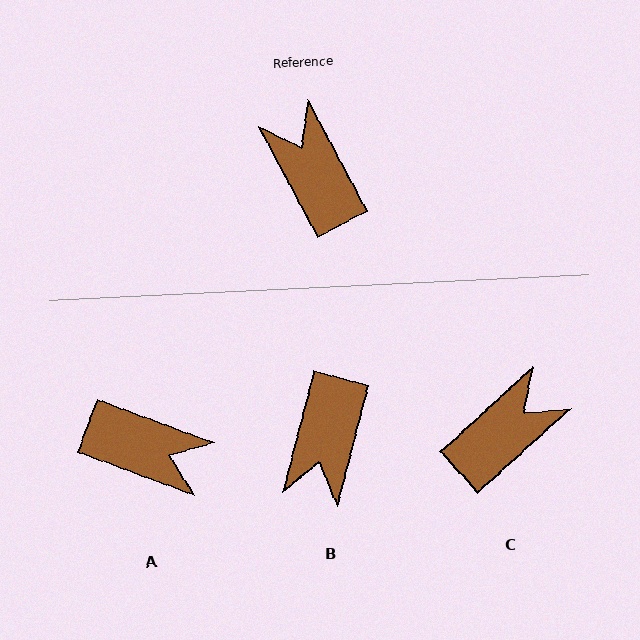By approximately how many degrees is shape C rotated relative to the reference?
Approximately 75 degrees clockwise.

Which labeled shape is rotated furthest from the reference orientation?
A, about 138 degrees away.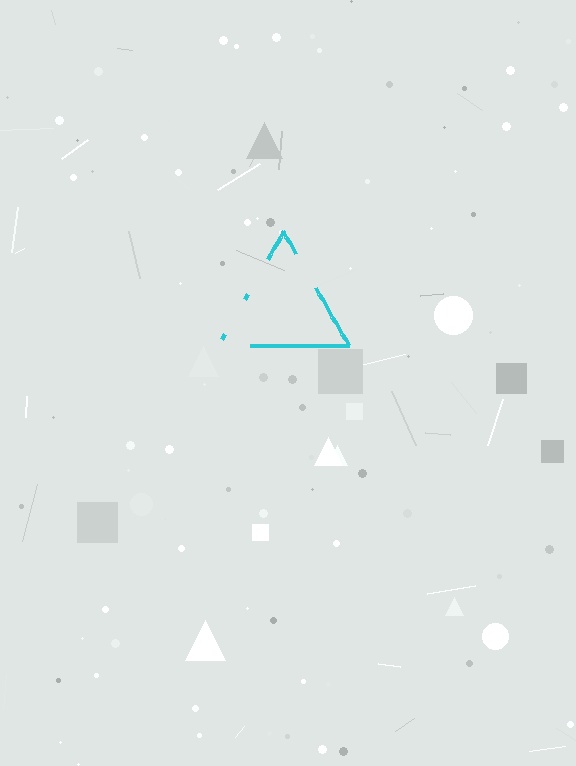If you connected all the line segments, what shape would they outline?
They would outline a triangle.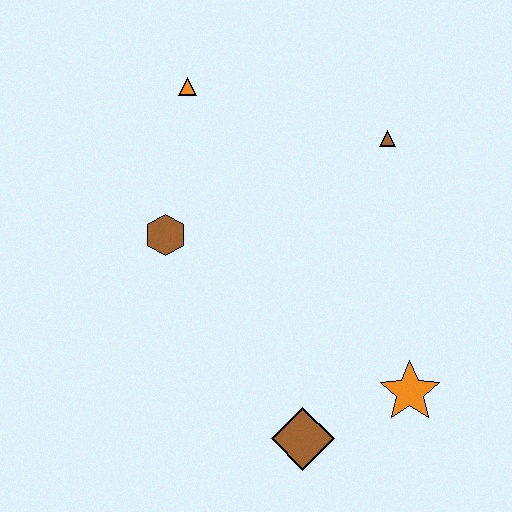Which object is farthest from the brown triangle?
The brown diamond is farthest from the brown triangle.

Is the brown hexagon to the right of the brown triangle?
No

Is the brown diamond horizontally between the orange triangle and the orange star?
Yes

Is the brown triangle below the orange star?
No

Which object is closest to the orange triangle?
The brown hexagon is closest to the orange triangle.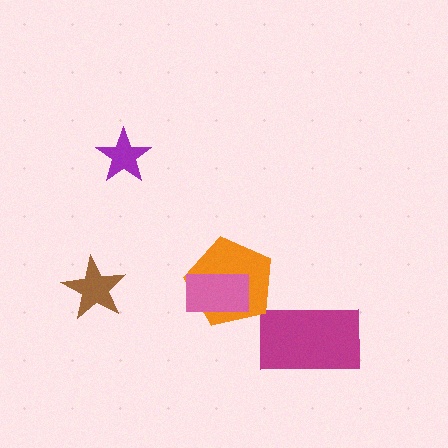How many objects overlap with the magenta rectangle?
0 objects overlap with the magenta rectangle.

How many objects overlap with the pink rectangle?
1 object overlaps with the pink rectangle.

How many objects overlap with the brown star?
0 objects overlap with the brown star.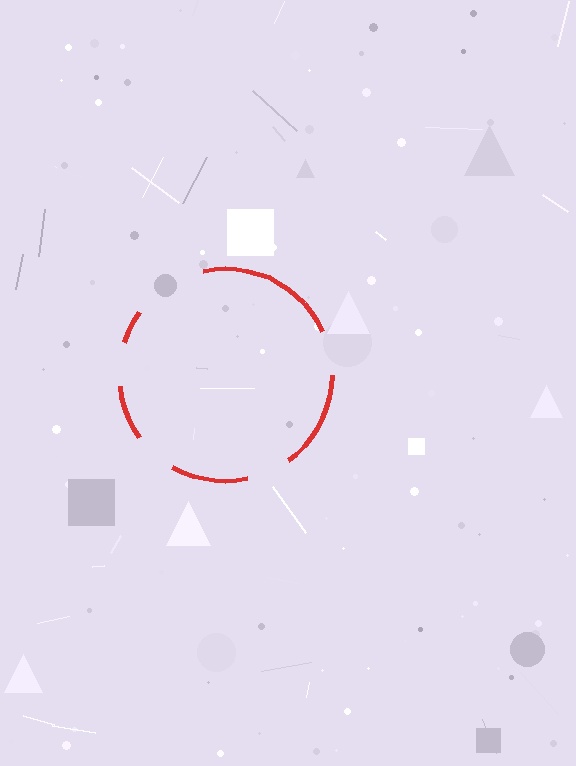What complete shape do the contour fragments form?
The contour fragments form a circle.